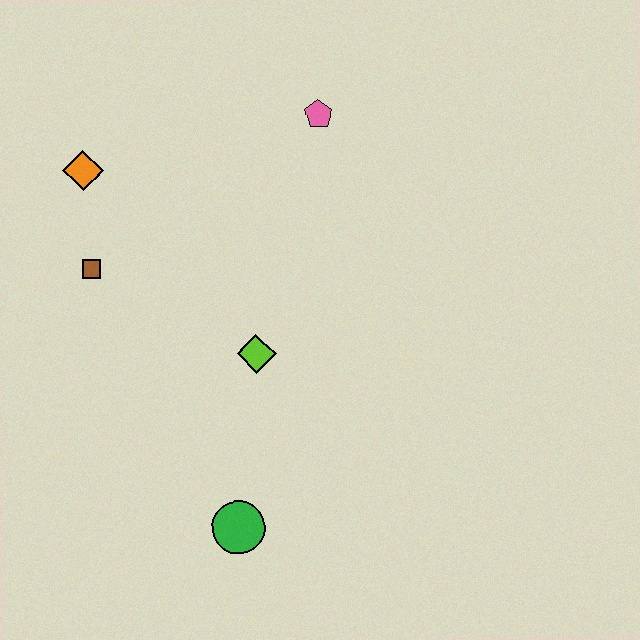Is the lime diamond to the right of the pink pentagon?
No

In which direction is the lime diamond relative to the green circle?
The lime diamond is above the green circle.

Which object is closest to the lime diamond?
The green circle is closest to the lime diamond.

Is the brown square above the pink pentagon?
No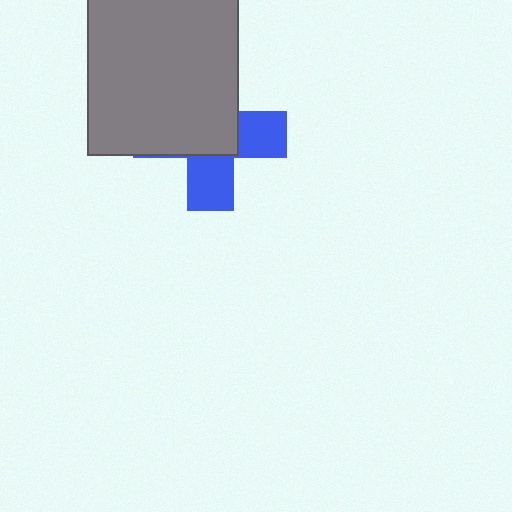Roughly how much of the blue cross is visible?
A small part of it is visible (roughly 41%).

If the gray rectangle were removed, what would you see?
You would see the complete blue cross.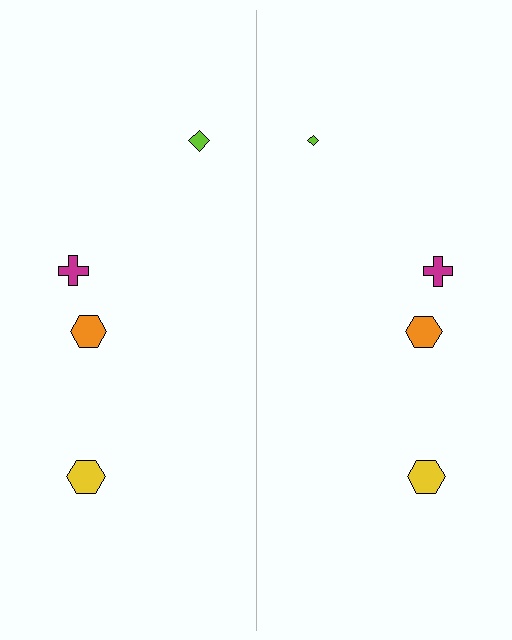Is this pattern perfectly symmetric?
No, the pattern is not perfectly symmetric. The lime diamond on the right side has a different size than its mirror counterpart.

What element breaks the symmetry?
The lime diamond on the right side has a different size than its mirror counterpart.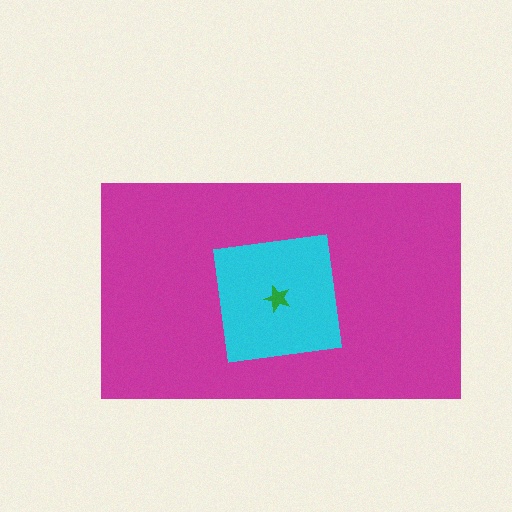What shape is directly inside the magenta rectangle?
The cyan square.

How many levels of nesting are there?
3.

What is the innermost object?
The green star.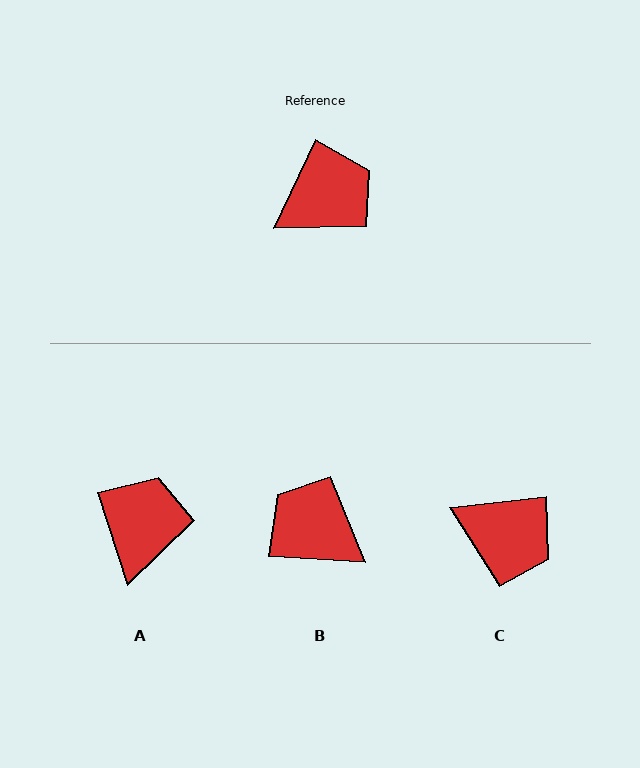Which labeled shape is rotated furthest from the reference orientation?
B, about 111 degrees away.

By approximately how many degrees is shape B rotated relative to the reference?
Approximately 111 degrees counter-clockwise.